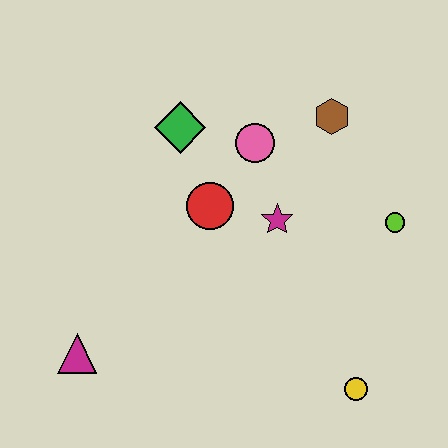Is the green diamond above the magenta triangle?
Yes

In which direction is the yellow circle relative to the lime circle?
The yellow circle is below the lime circle.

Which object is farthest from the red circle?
The yellow circle is farthest from the red circle.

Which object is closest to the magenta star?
The red circle is closest to the magenta star.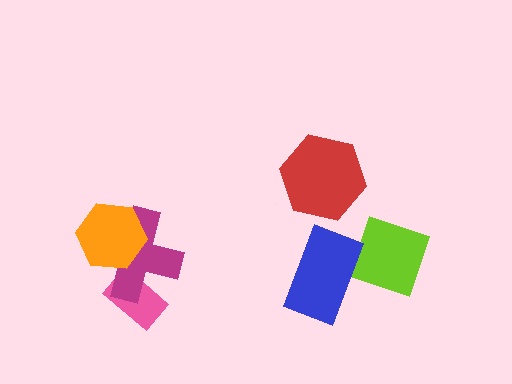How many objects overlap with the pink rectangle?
1 object overlaps with the pink rectangle.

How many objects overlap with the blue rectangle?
0 objects overlap with the blue rectangle.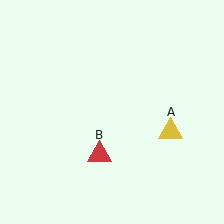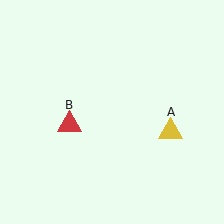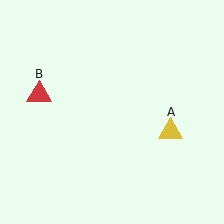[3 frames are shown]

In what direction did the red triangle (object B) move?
The red triangle (object B) moved up and to the left.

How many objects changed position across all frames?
1 object changed position: red triangle (object B).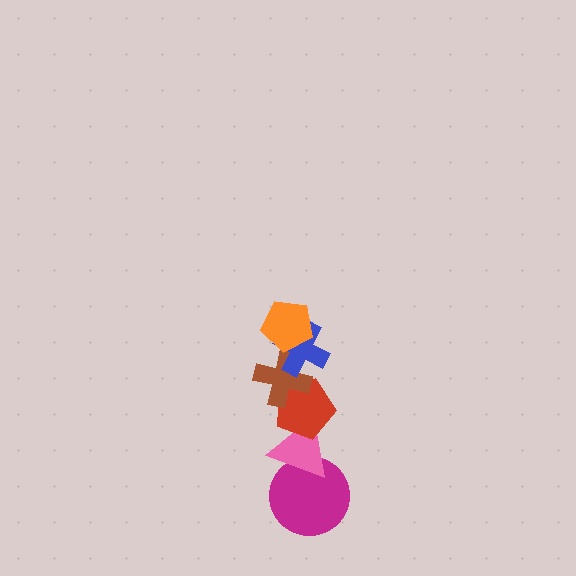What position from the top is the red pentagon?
The red pentagon is 4th from the top.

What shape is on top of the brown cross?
The blue cross is on top of the brown cross.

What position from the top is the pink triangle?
The pink triangle is 5th from the top.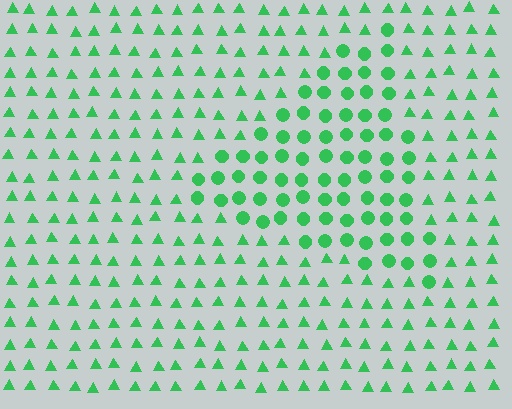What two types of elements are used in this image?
The image uses circles inside the triangle region and triangles outside it.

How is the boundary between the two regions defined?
The boundary is defined by a change in element shape: circles inside vs. triangles outside. All elements share the same color and spacing.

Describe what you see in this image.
The image is filled with small green elements arranged in a uniform grid. A triangle-shaped region contains circles, while the surrounding area contains triangles. The boundary is defined purely by the change in element shape.